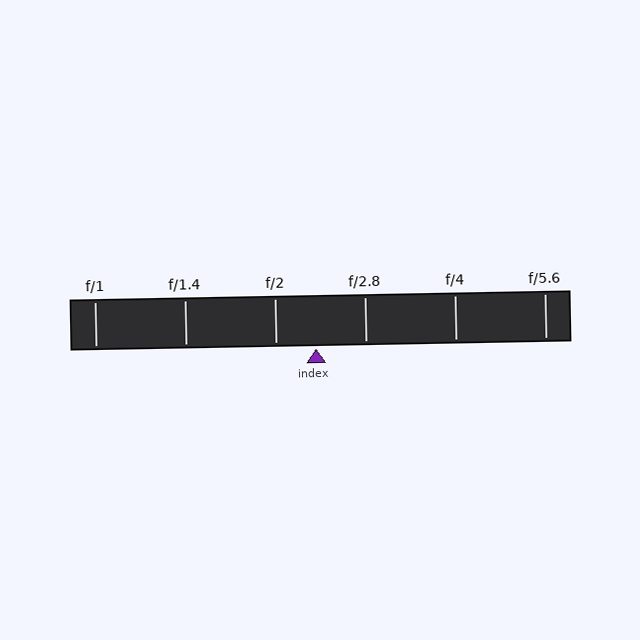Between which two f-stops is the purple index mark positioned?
The index mark is between f/2 and f/2.8.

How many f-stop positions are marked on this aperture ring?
There are 6 f-stop positions marked.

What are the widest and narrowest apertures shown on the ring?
The widest aperture shown is f/1 and the narrowest is f/5.6.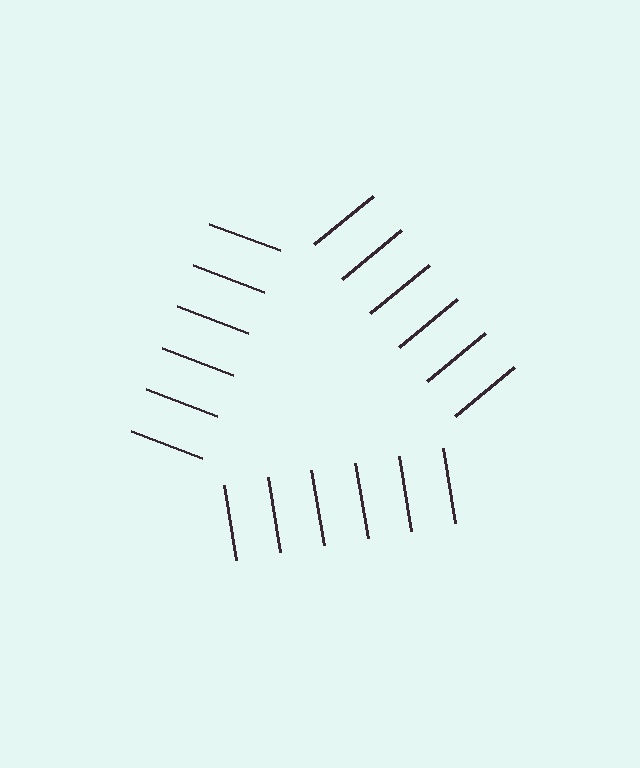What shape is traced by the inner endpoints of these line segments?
An illusory triangle — the line segments terminate on its edges but no continuous stroke is drawn.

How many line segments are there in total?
18 — 6 along each of the 3 edges.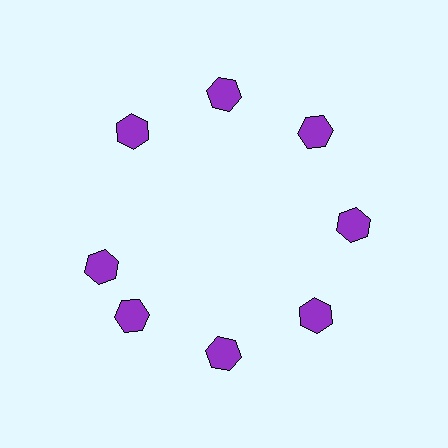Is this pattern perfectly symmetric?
No. The 8 purple hexagons are arranged in a ring, but one element near the 9 o'clock position is rotated out of alignment along the ring, breaking the 8-fold rotational symmetry.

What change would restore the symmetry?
The symmetry would be restored by rotating it back into even spacing with its neighbors so that all 8 hexagons sit at equal angles and equal distance from the center.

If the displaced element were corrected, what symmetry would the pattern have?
It would have 8-fold rotational symmetry — the pattern would map onto itself every 45 degrees.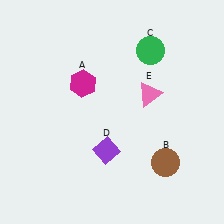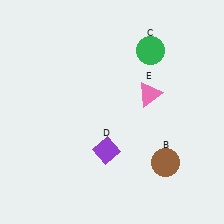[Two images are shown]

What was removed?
The magenta hexagon (A) was removed in Image 2.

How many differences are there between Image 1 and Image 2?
There is 1 difference between the two images.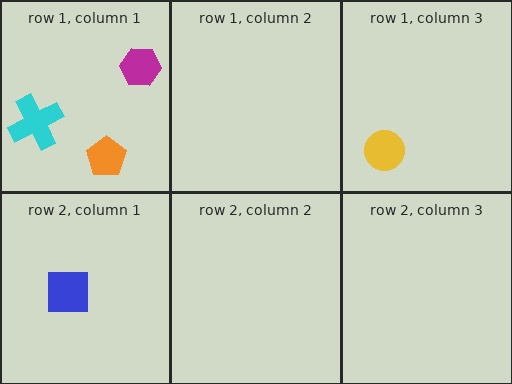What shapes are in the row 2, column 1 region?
The blue square.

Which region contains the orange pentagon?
The row 1, column 1 region.